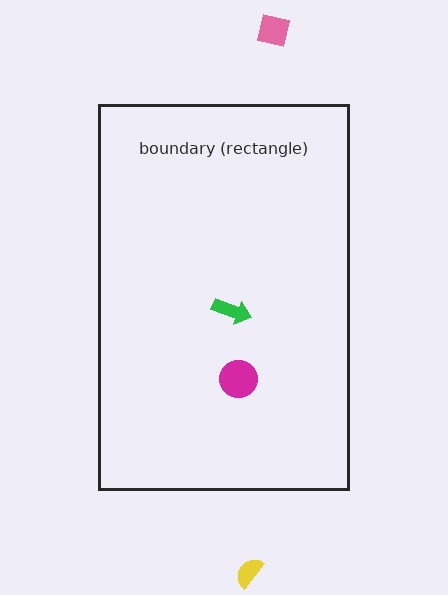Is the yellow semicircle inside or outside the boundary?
Outside.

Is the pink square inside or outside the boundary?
Outside.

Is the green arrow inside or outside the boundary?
Inside.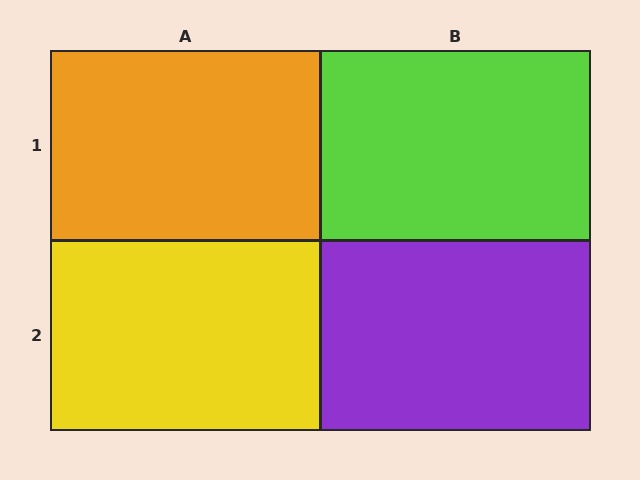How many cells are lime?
1 cell is lime.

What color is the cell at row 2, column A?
Yellow.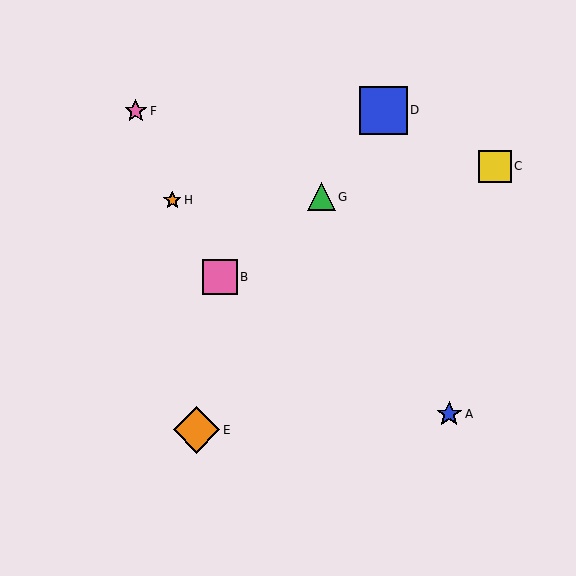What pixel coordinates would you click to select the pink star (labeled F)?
Click at (136, 111) to select the pink star F.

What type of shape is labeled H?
Shape H is an orange star.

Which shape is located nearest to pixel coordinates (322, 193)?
The green triangle (labeled G) at (322, 197) is nearest to that location.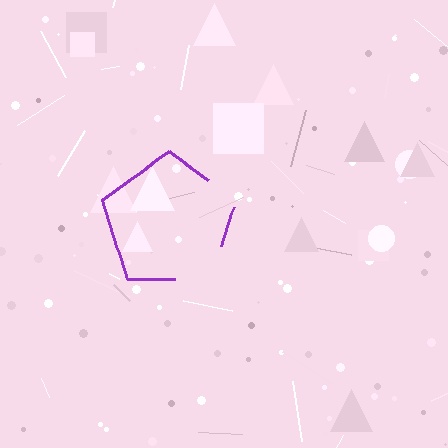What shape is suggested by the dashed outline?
The dashed outline suggests a pentagon.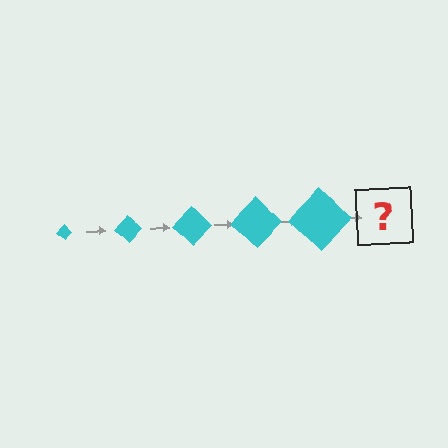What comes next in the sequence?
The next element should be a cyan diamond, larger than the previous one.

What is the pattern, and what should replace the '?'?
The pattern is that the diamond gets progressively larger each step. The '?' should be a cyan diamond, larger than the previous one.